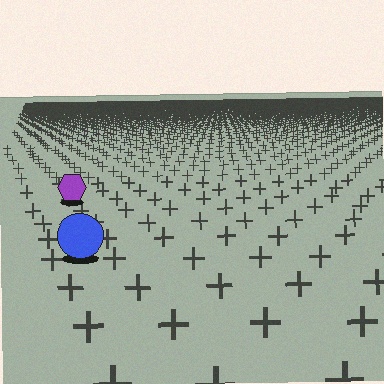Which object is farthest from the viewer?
The purple hexagon is farthest from the viewer. It appears smaller and the ground texture around it is denser.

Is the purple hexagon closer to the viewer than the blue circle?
No. The blue circle is closer — you can tell from the texture gradient: the ground texture is coarser near it.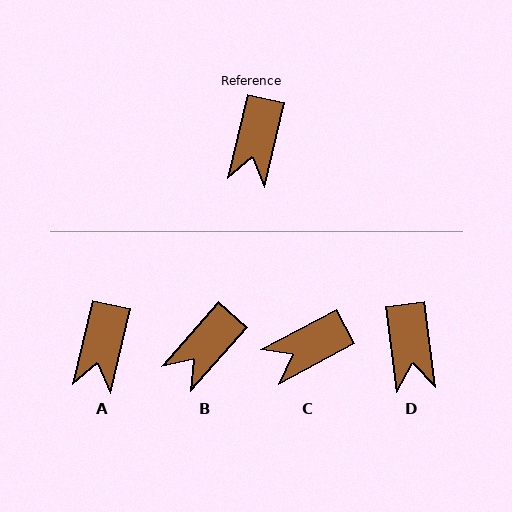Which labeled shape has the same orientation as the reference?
A.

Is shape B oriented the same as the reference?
No, it is off by about 28 degrees.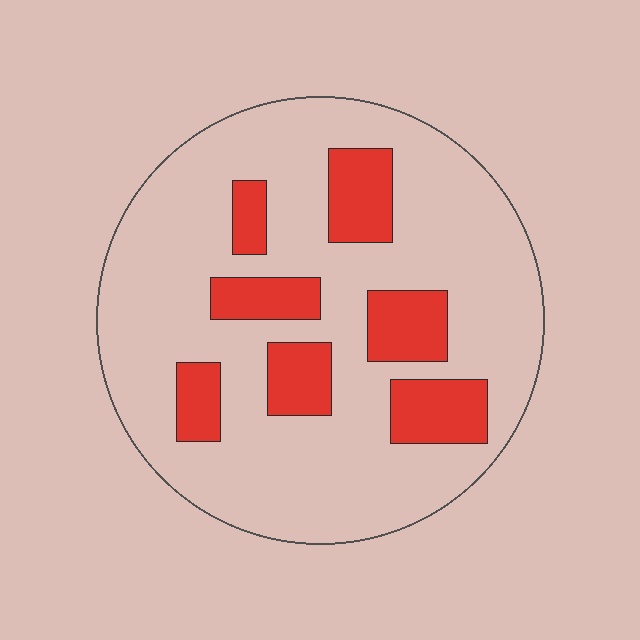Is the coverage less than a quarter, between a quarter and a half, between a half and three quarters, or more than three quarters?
Less than a quarter.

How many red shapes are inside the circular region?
7.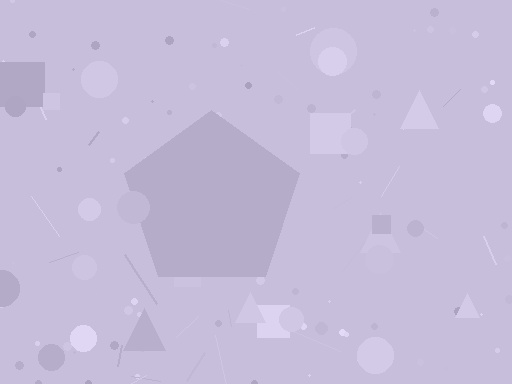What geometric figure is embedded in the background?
A pentagon is embedded in the background.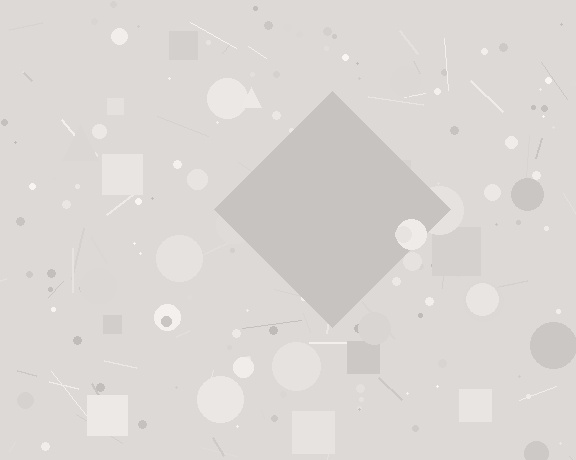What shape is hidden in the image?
A diamond is hidden in the image.